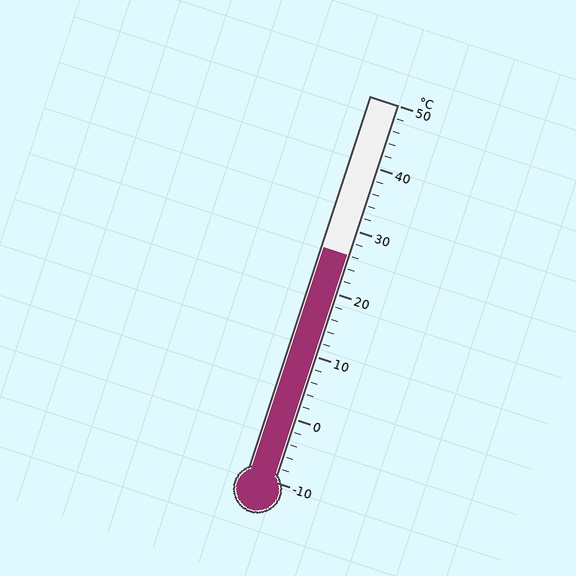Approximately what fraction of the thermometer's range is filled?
The thermometer is filled to approximately 60% of its range.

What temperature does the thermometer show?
The thermometer shows approximately 26°C.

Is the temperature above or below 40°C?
The temperature is below 40°C.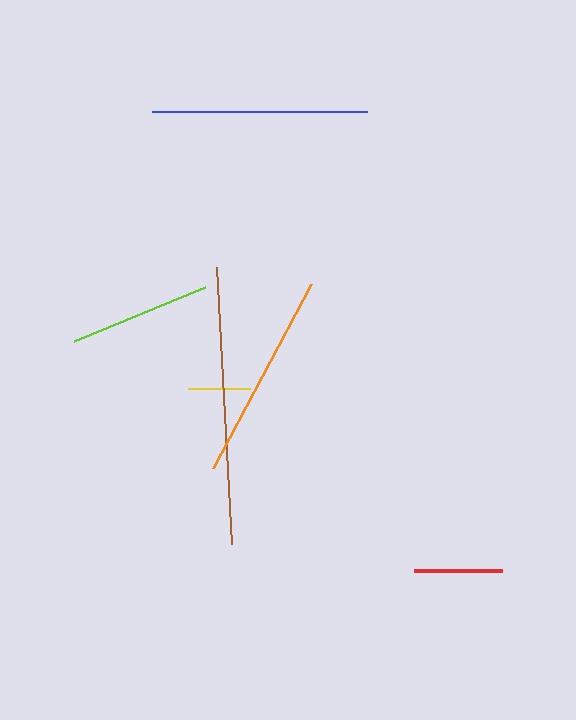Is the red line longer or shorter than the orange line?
The orange line is longer than the red line.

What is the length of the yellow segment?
The yellow segment is approximately 62 pixels long.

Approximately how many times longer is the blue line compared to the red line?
The blue line is approximately 2.4 times the length of the red line.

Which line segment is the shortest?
The yellow line is the shortest at approximately 62 pixels.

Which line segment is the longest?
The brown line is the longest at approximately 278 pixels.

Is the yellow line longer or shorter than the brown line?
The brown line is longer than the yellow line.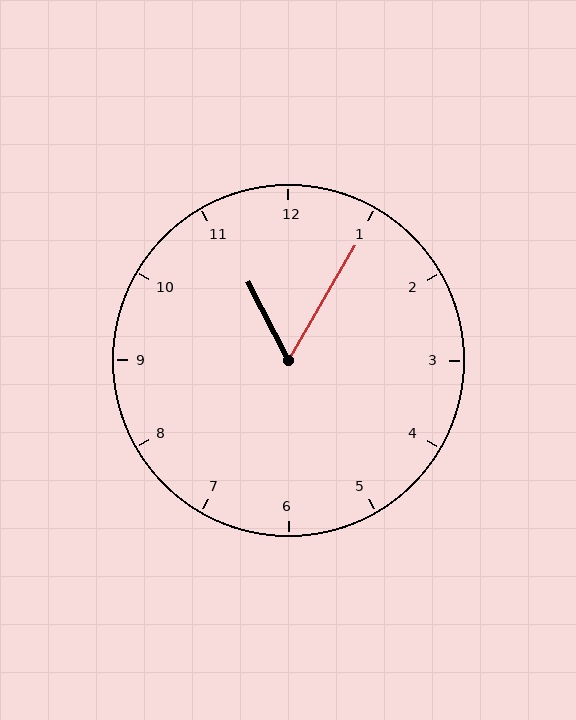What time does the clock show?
11:05.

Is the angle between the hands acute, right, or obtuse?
It is acute.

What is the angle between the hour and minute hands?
Approximately 58 degrees.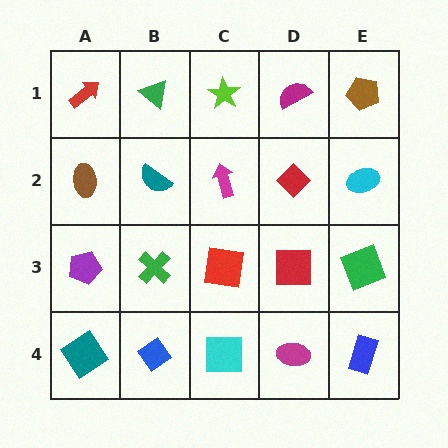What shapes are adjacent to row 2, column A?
A red arrow (row 1, column A), a purple pentagon (row 3, column A), a teal semicircle (row 2, column B).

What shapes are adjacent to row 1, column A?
A brown ellipse (row 2, column A), a green triangle (row 1, column B).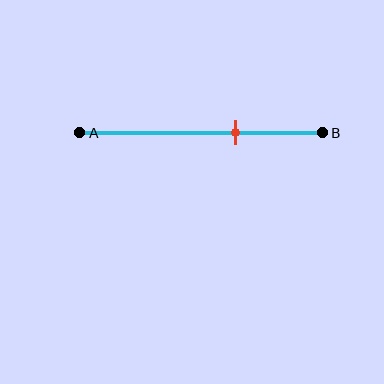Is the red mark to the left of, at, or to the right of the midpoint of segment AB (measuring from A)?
The red mark is to the right of the midpoint of segment AB.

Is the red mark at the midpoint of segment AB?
No, the mark is at about 65% from A, not at the 50% midpoint.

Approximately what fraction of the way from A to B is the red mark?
The red mark is approximately 65% of the way from A to B.